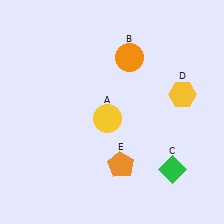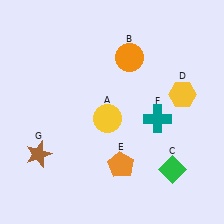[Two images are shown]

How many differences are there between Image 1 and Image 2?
There are 2 differences between the two images.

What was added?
A teal cross (F), a brown star (G) were added in Image 2.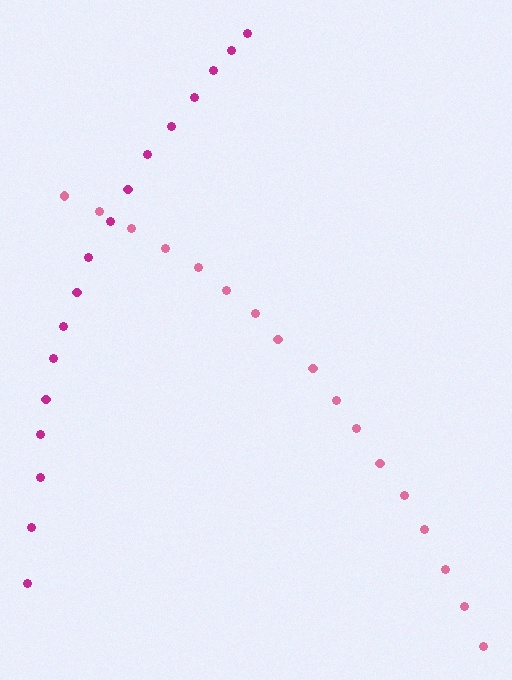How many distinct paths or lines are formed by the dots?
There are 2 distinct paths.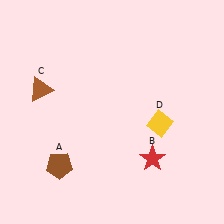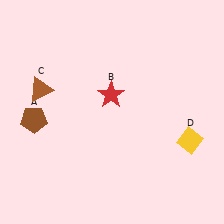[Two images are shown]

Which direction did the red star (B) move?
The red star (B) moved up.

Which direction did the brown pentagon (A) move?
The brown pentagon (A) moved up.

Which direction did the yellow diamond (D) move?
The yellow diamond (D) moved right.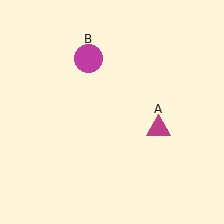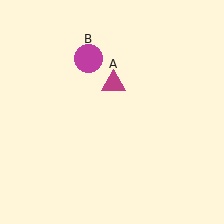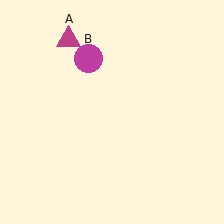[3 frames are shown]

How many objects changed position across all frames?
1 object changed position: magenta triangle (object A).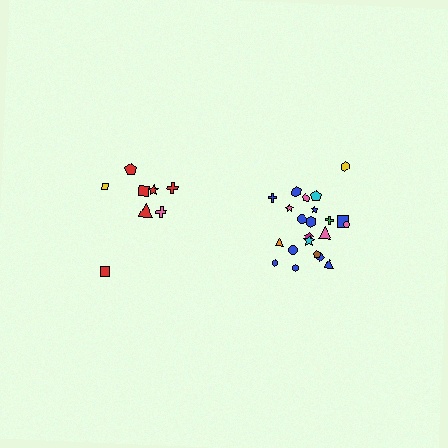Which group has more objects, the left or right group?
The right group.